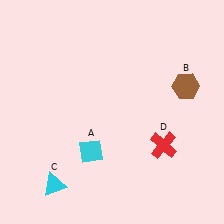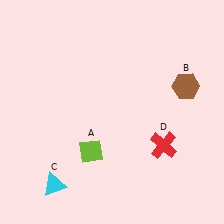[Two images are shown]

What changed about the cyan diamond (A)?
In Image 1, A is cyan. In Image 2, it changed to lime.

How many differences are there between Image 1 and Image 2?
There is 1 difference between the two images.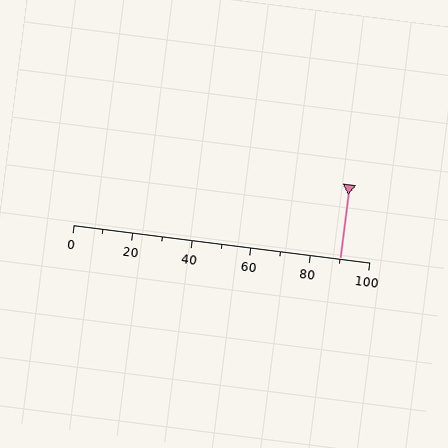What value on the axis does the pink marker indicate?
The marker indicates approximately 90.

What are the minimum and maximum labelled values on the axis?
The axis runs from 0 to 100.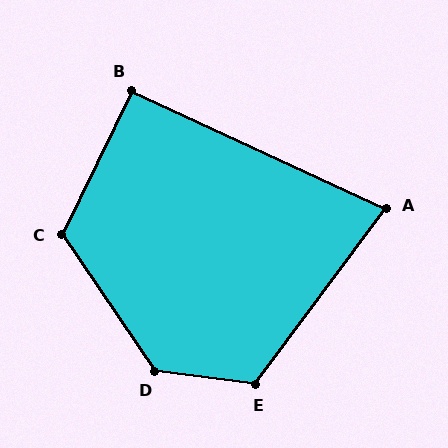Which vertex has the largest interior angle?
D, at approximately 131 degrees.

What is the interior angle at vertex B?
Approximately 91 degrees (approximately right).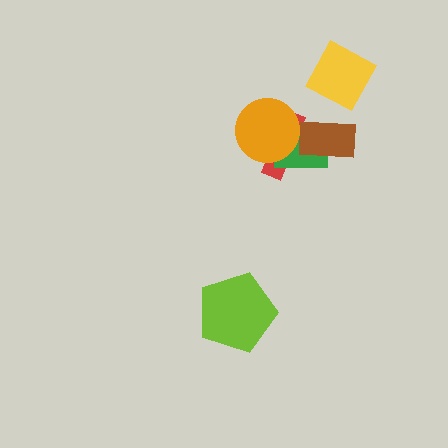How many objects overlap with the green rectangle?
3 objects overlap with the green rectangle.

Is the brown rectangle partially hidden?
No, no other shape covers it.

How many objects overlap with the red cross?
3 objects overlap with the red cross.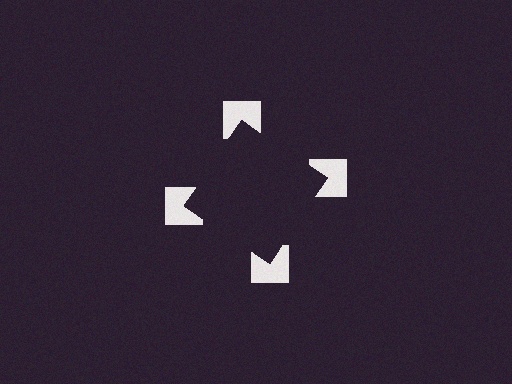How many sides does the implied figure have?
4 sides.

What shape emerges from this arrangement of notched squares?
An illusory square — its edges are inferred from the aligned wedge cuts in the notched squares, not physically drawn.